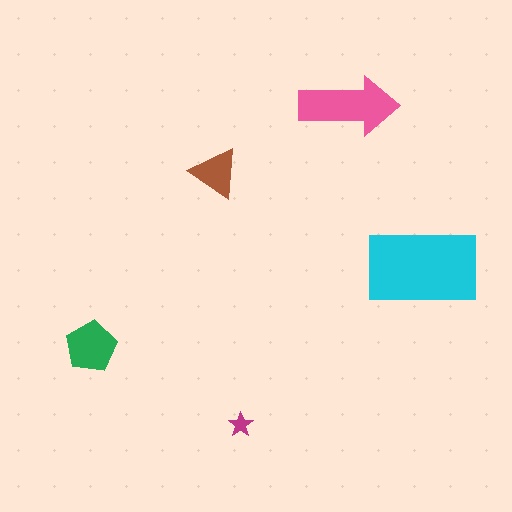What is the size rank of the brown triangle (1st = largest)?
4th.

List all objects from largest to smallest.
The cyan rectangle, the pink arrow, the green pentagon, the brown triangle, the magenta star.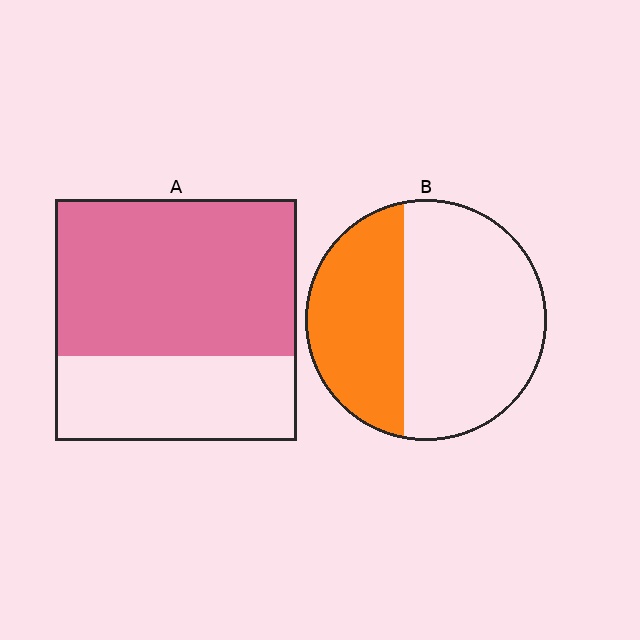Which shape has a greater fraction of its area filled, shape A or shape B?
Shape A.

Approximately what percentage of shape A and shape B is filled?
A is approximately 65% and B is approximately 40%.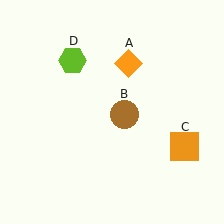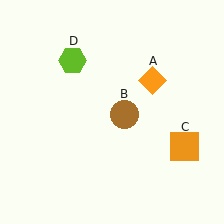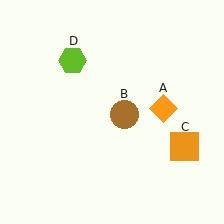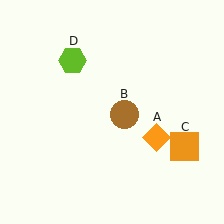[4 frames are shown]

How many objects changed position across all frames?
1 object changed position: orange diamond (object A).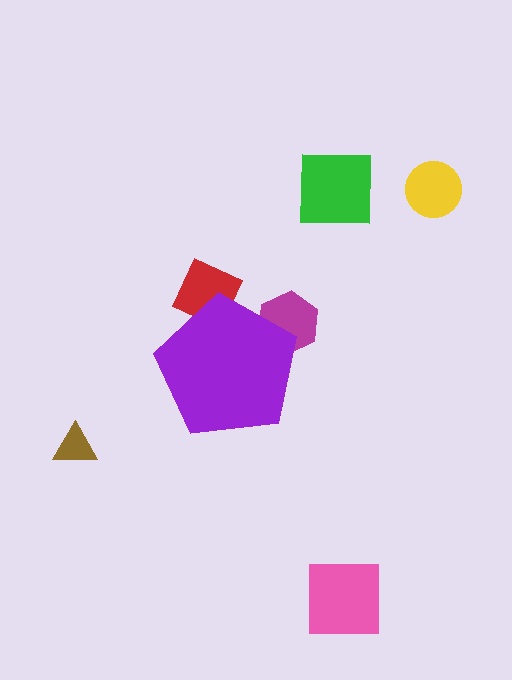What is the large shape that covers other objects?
A purple pentagon.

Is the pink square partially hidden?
No, the pink square is fully visible.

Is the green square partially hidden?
No, the green square is fully visible.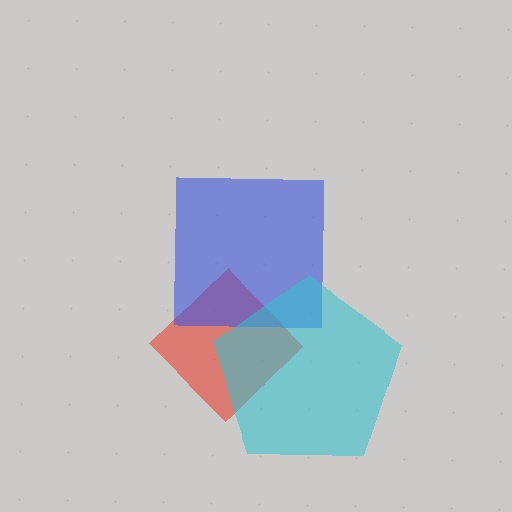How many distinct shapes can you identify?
There are 3 distinct shapes: a red diamond, a blue square, a cyan pentagon.